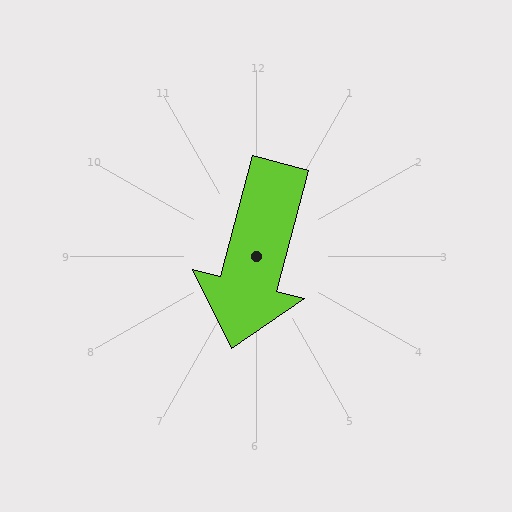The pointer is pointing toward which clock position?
Roughly 6 o'clock.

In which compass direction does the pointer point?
South.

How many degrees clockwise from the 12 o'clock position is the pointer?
Approximately 195 degrees.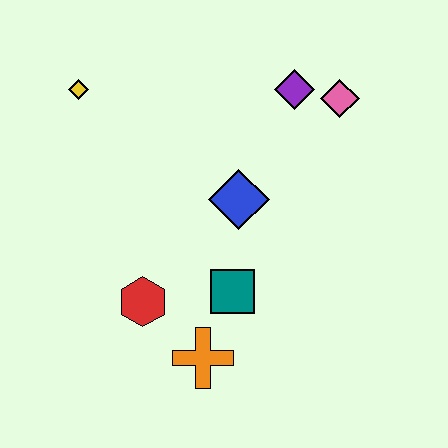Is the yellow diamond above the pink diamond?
Yes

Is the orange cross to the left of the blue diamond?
Yes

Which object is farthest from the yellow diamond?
The orange cross is farthest from the yellow diamond.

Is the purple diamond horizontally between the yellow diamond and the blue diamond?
No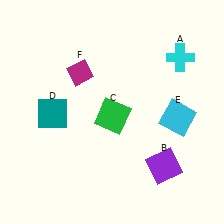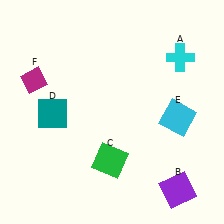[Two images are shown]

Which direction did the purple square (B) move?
The purple square (B) moved down.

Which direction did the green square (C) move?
The green square (C) moved down.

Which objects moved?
The objects that moved are: the purple square (B), the green square (C), the magenta diamond (F).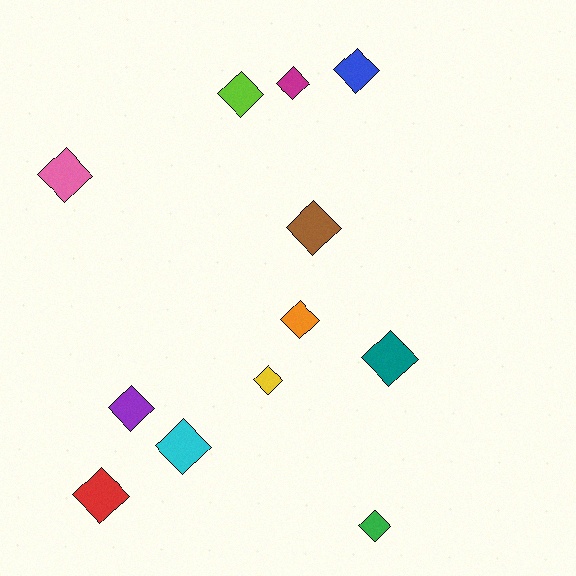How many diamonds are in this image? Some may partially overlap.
There are 12 diamonds.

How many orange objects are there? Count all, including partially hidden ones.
There is 1 orange object.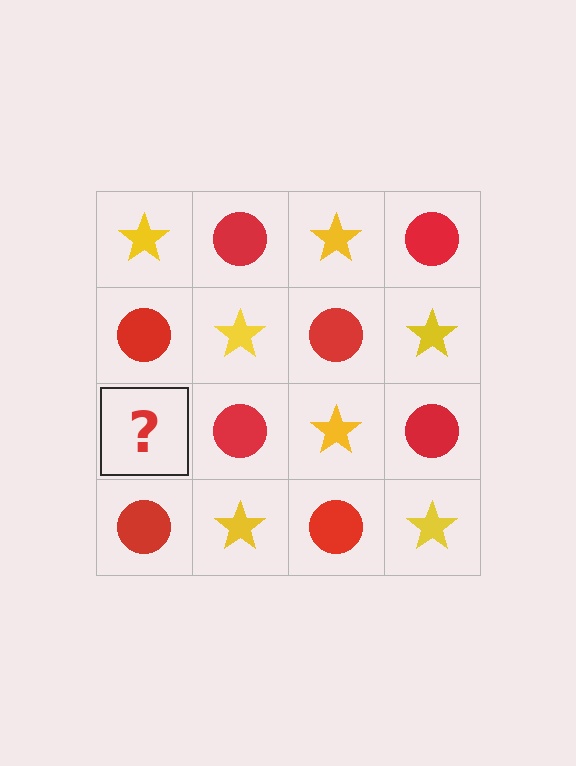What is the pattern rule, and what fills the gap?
The rule is that it alternates yellow star and red circle in a checkerboard pattern. The gap should be filled with a yellow star.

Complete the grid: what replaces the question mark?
The question mark should be replaced with a yellow star.